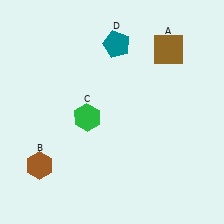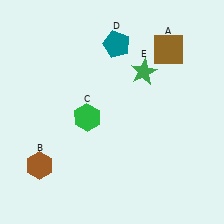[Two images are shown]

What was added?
A green star (E) was added in Image 2.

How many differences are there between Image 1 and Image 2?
There is 1 difference between the two images.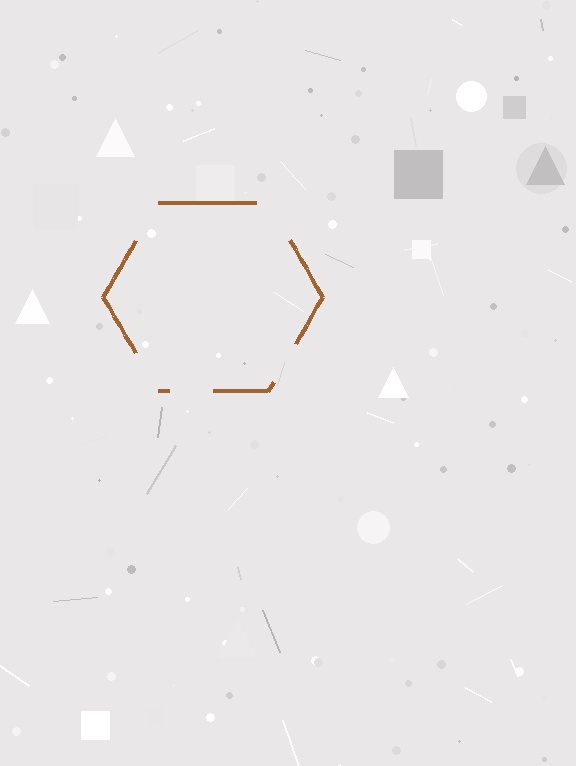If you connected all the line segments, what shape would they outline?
They would outline a hexagon.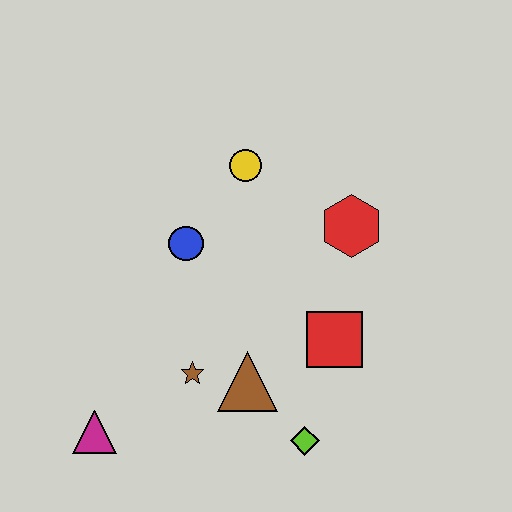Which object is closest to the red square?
The brown triangle is closest to the red square.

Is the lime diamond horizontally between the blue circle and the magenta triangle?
No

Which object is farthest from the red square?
The magenta triangle is farthest from the red square.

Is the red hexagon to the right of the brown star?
Yes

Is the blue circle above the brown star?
Yes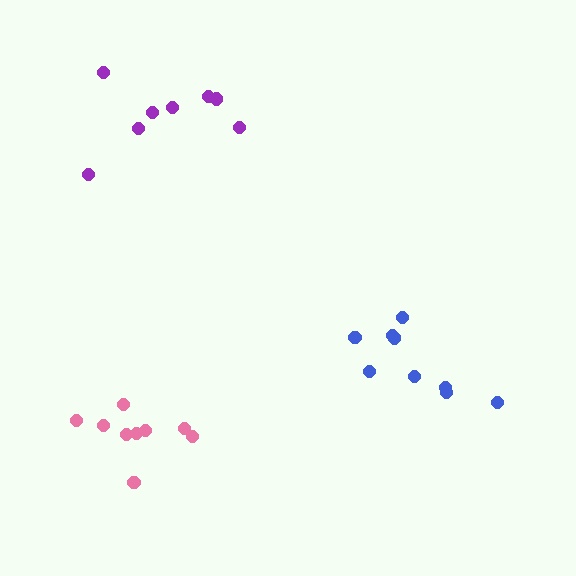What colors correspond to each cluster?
The clusters are colored: purple, blue, pink.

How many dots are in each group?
Group 1: 8 dots, Group 2: 9 dots, Group 3: 9 dots (26 total).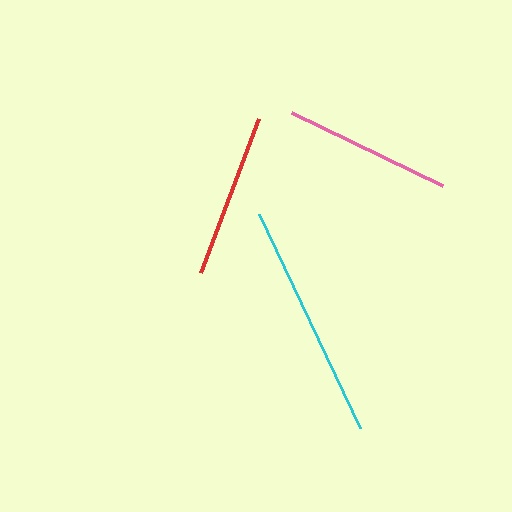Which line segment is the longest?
The cyan line is the longest at approximately 237 pixels.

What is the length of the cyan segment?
The cyan segment is approximately 237 pixels long.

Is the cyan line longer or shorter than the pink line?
The cyan line is longer than the pink line.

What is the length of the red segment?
The red segment is approximately 164 pixels long.